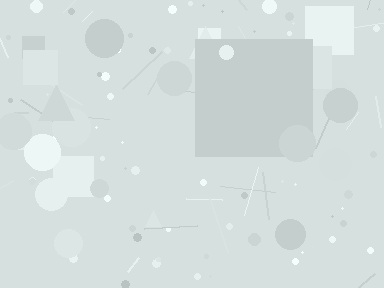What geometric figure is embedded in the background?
A square is embedded in the background.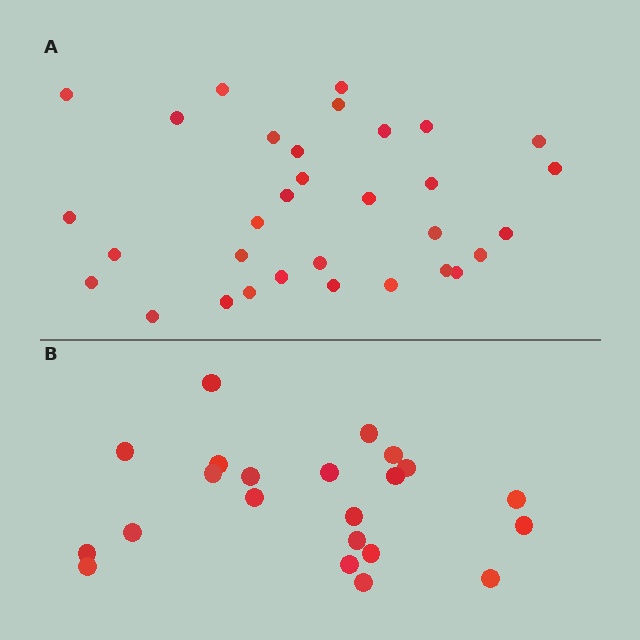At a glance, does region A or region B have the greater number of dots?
Region A (the top region) has more dots.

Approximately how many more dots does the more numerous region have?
Region A has roughly 10 or so more dots than region B.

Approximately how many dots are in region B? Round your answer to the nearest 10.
About 20 dots. (The exact count is 22, which rounds to 20.)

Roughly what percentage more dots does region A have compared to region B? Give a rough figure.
About 45% more.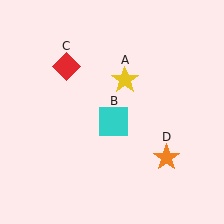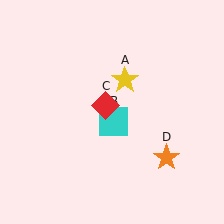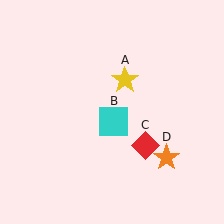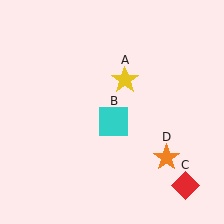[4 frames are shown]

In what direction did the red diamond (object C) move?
The red diamond (object C) moved down and to the right.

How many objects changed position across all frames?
1 object changed position: red diamond (object C).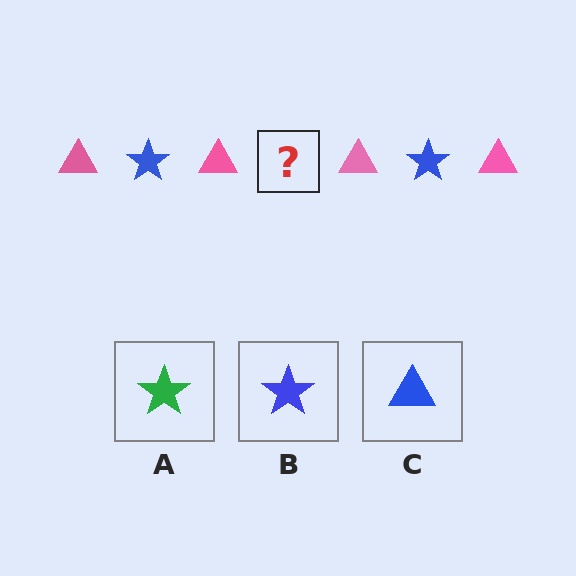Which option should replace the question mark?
Option B.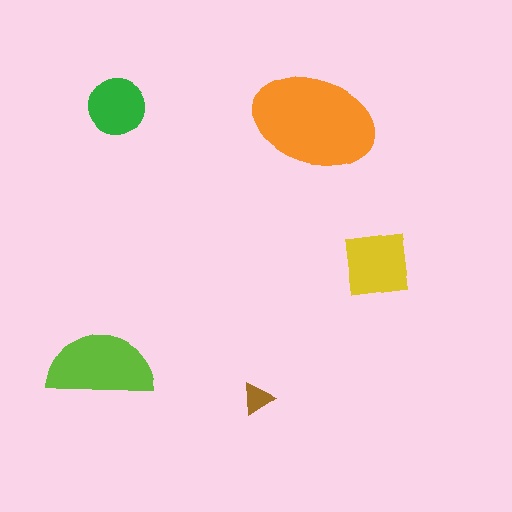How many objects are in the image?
There are 5 objects in the image.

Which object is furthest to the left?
The lime semicircle is leftmost.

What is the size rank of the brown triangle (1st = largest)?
5th.